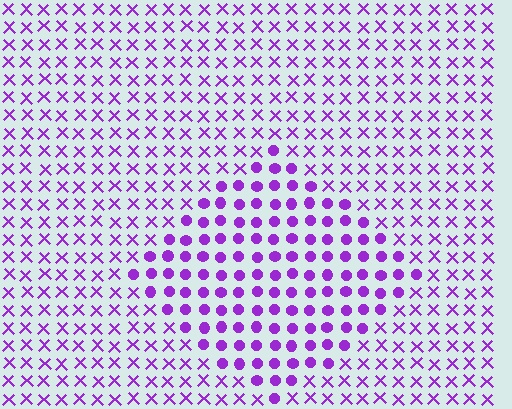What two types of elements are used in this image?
The image uses circles inside the diamond region and X marks outside it.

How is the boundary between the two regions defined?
The boundary is defined by a change in element shape: circles inside vs. X marks outside. All elements share the same color and spacing.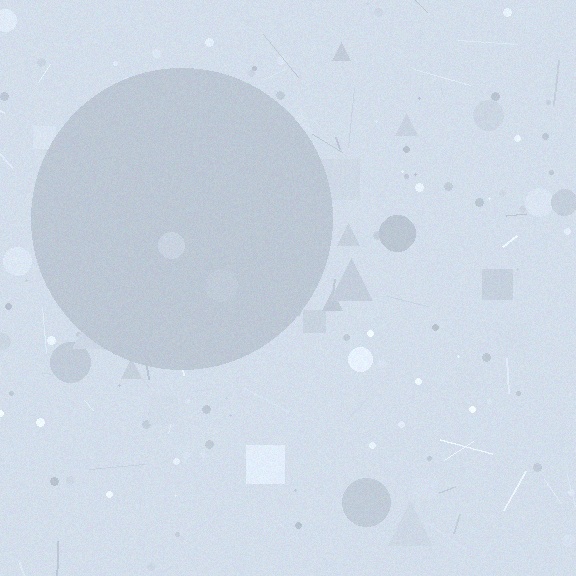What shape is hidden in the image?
A circle is hidden in the image.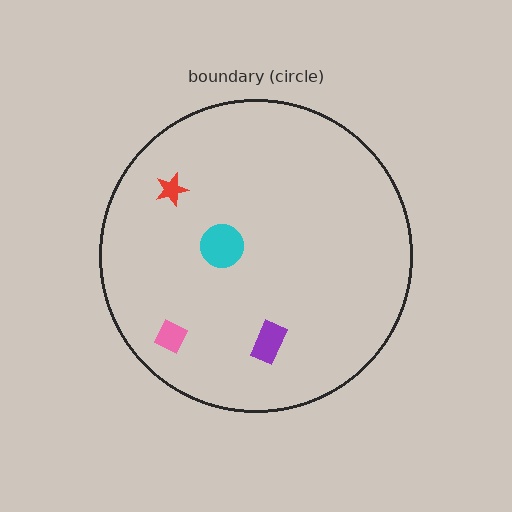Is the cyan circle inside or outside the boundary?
Inside.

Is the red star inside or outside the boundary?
Inside.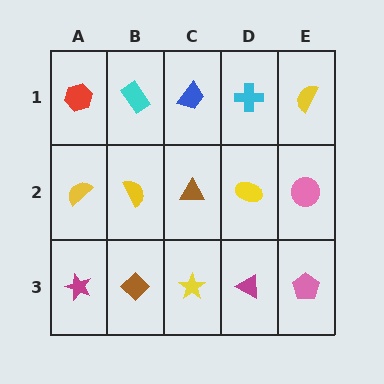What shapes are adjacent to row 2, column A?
A red hexagon (row 1, column A), a magenta star (row 3, column A), a yellow semicircle (row 2, column B).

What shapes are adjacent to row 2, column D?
A cyan cross (row 1, column D), a magenta triangle (row 3, column D), a brown triangle (row 2, column C), a pink circle (row 2, column E).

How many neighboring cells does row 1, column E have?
2.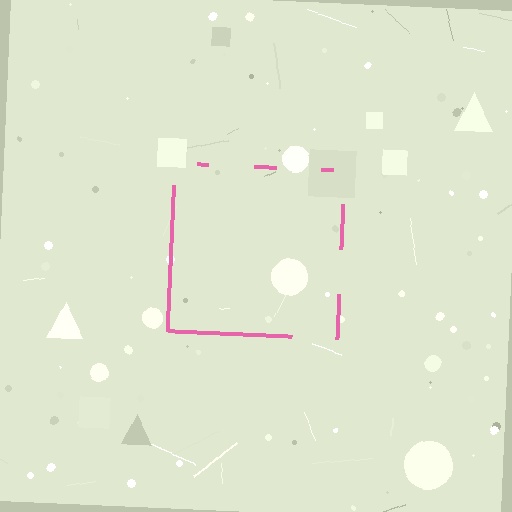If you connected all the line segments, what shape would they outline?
They would outline a square.